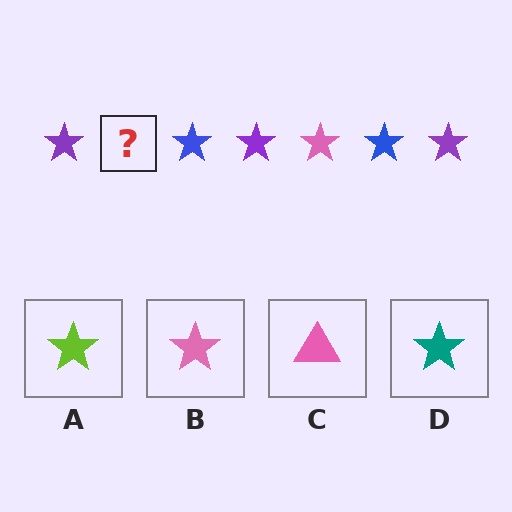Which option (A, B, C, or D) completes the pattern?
B.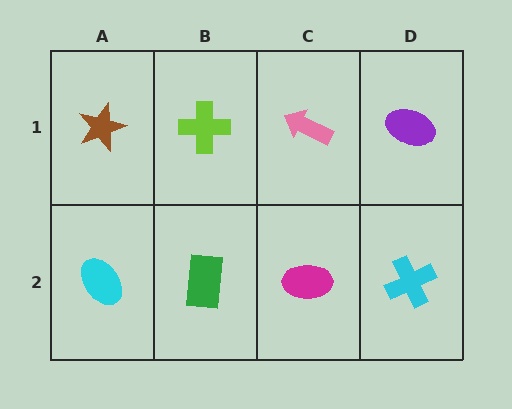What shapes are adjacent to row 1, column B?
A green rectangle (row 2, column B), a brown star (row 1, column A), a pink arrow (row 1, column C).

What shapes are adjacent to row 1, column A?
A cyan ellipse (row 2, column A), a lime cross (row 1, column B).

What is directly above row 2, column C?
A pink arrow.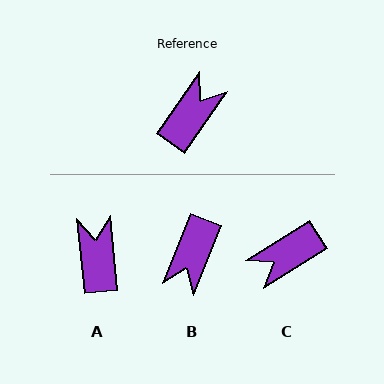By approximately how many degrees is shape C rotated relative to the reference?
Approximately 157 degrees counter-clockwise.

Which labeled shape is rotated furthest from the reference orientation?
B, about 167 degrees away.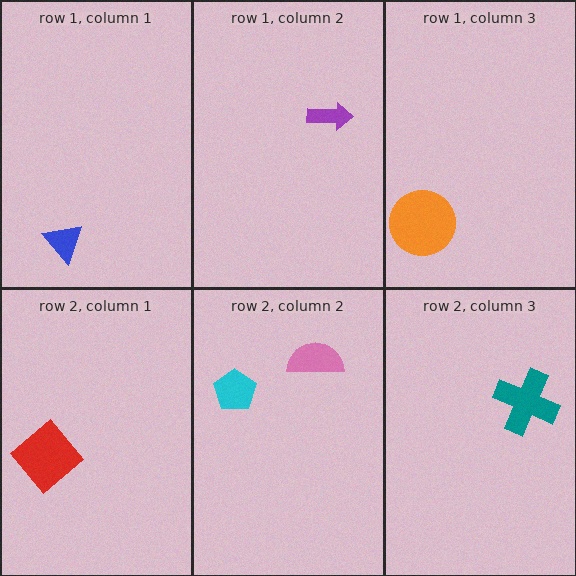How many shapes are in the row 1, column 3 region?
1.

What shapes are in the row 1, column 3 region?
The orange circle.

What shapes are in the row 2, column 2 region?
The pink semicircle, the cyan pentagon.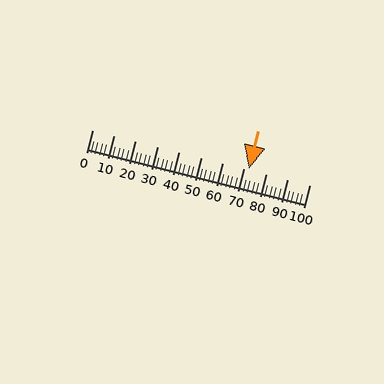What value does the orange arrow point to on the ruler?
The orange arrow points to approximately 72.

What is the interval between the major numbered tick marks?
The major tick marks are spaced 10 units apart.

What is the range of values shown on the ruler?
The ruler shows values from 0 to 100.